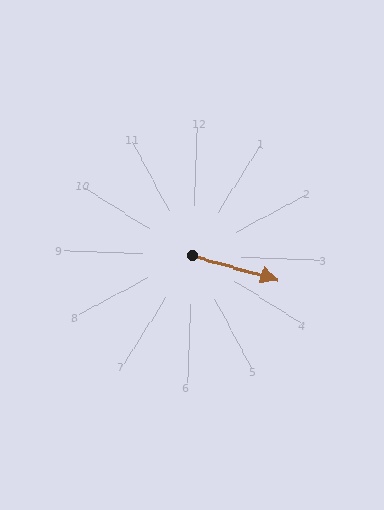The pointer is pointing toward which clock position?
Roughly 3 o'clock.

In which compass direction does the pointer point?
East.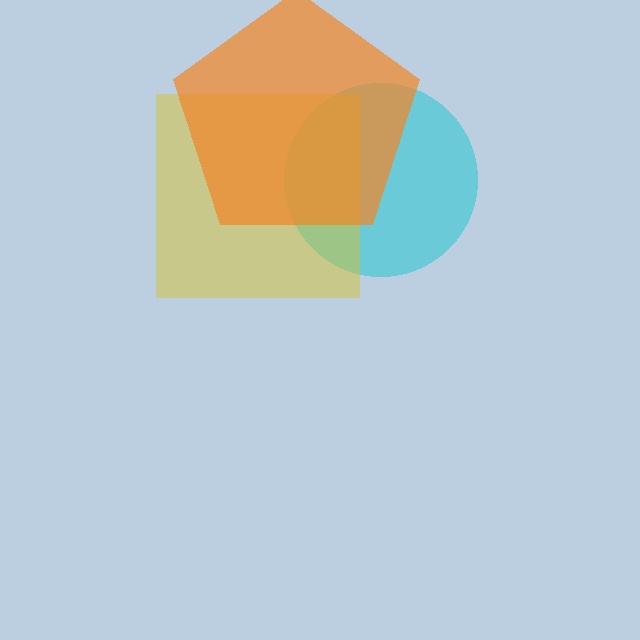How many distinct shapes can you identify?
There are 3 distinct shapes: a cyan circle, a yellow square, an orange pentagon.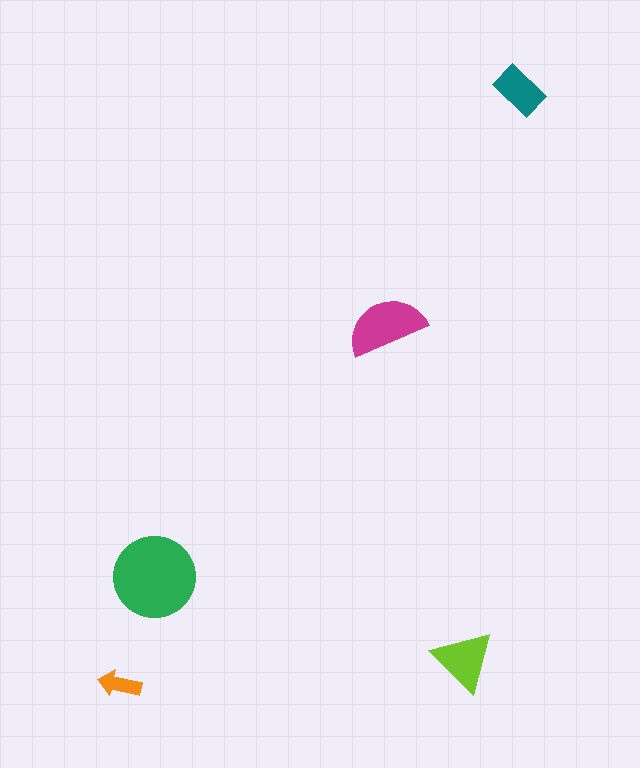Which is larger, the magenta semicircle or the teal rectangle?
The magenta semicircle.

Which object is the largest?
The green circle.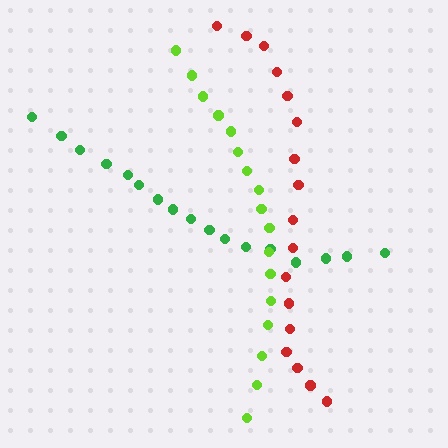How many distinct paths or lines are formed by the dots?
There are 3 distinct paths.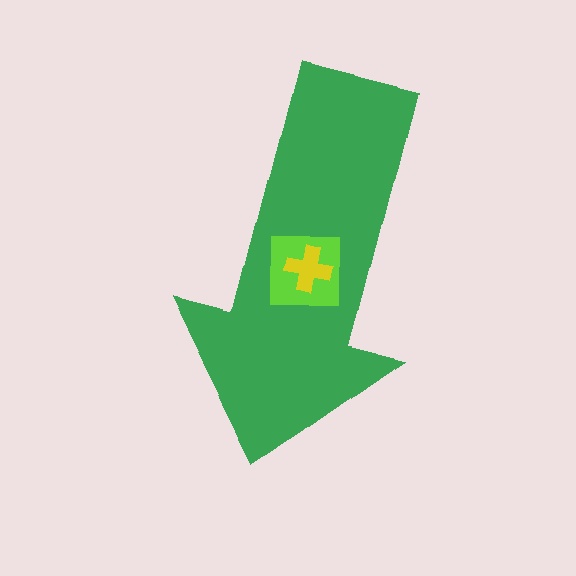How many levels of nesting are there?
3.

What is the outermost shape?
The green arrow.